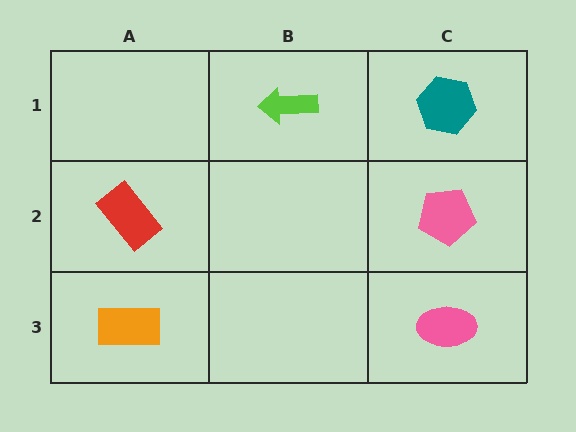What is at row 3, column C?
A pink ellipse.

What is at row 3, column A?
An orange rectangle.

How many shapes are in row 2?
2 shapes.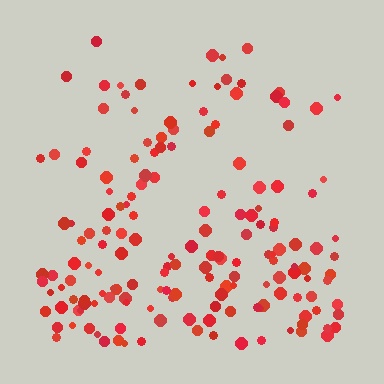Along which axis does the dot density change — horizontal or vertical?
Vertical.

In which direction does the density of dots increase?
From top to bottom, with the bottom side densest.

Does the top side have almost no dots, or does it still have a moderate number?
Still a moderate number, just noticeably fewer than the bottom.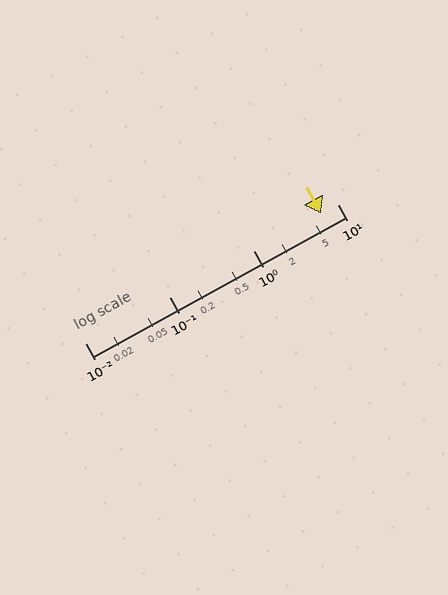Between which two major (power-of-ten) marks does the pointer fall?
The pointer is between 1 and 10.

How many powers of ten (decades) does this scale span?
The scale spans 3 decades, from 0.01 to 10.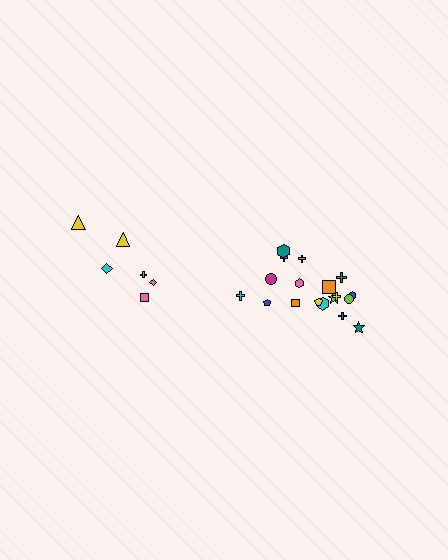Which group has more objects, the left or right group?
The right group.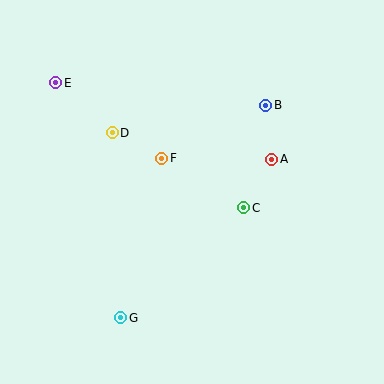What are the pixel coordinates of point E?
Point E is at (56, 83).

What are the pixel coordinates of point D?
Point D is at (112, 133).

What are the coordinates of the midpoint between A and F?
The midpoint between A and F is at (217, 159).